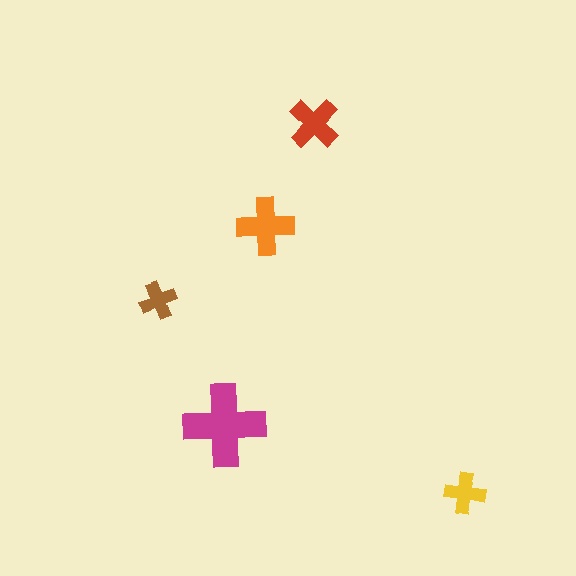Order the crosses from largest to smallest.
the magenta one, the orange one, the red one, the yellow one, the brown one.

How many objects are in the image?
There are 5 objects in the image.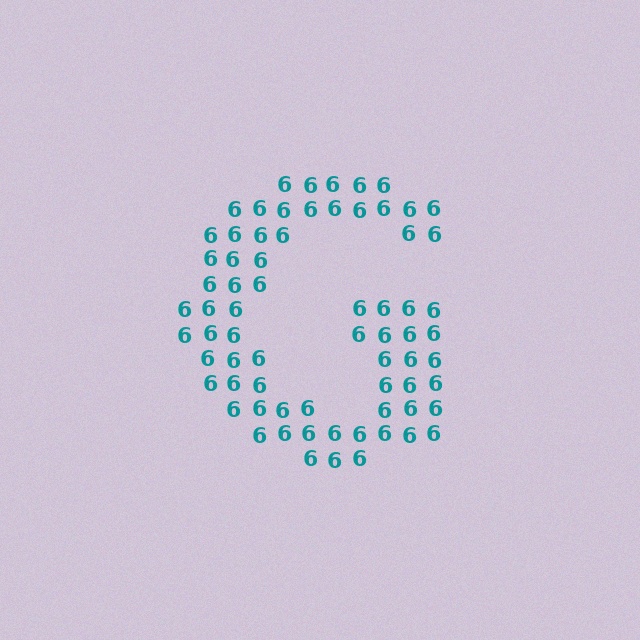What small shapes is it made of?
It is made of small digit 6's.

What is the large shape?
The large shape is the letter G.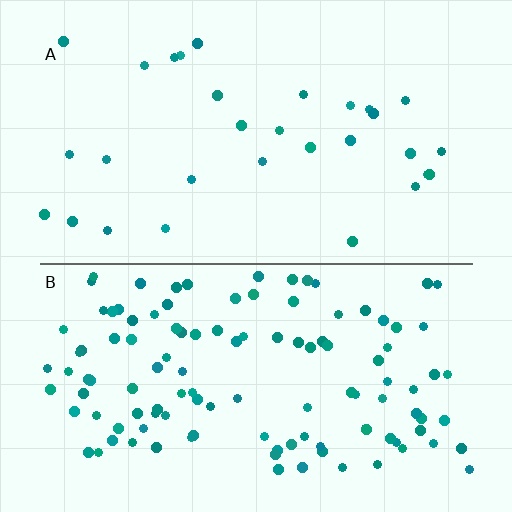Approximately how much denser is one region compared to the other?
Approximately 3.8× — region B over region A.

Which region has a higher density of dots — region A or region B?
B (the bottom).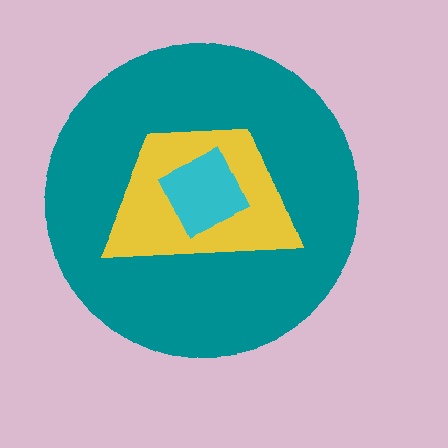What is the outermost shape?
The teal circle.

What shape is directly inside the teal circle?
The yellow trapezoid.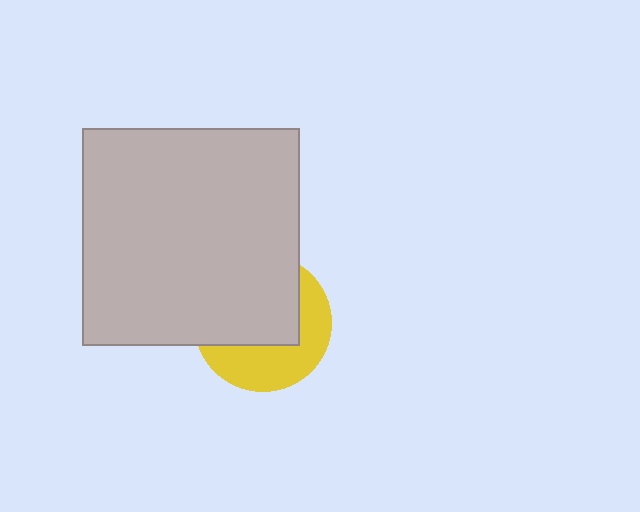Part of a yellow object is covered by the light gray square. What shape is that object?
It is a circle.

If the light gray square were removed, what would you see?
You would see the complete yellow circle.